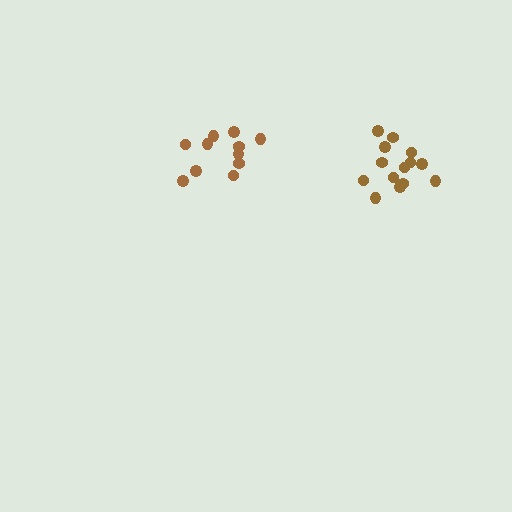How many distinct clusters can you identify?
There are 2 distinct clusters.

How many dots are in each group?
Group 1: 11 dots, Group 2: 14 dots (25 total).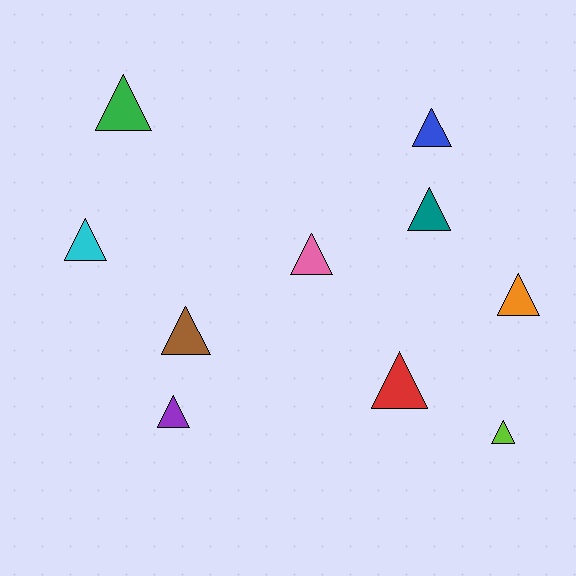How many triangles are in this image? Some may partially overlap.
There are 10 triangles.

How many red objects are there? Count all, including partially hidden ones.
There is 1 red object.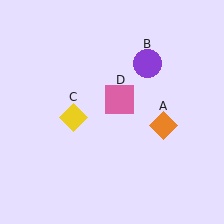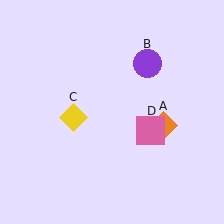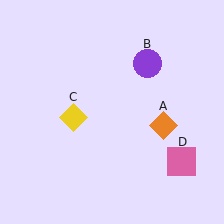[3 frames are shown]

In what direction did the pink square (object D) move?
The pink square (object D) moved down and to the right.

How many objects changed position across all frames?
1 object changed position: pink square (object D).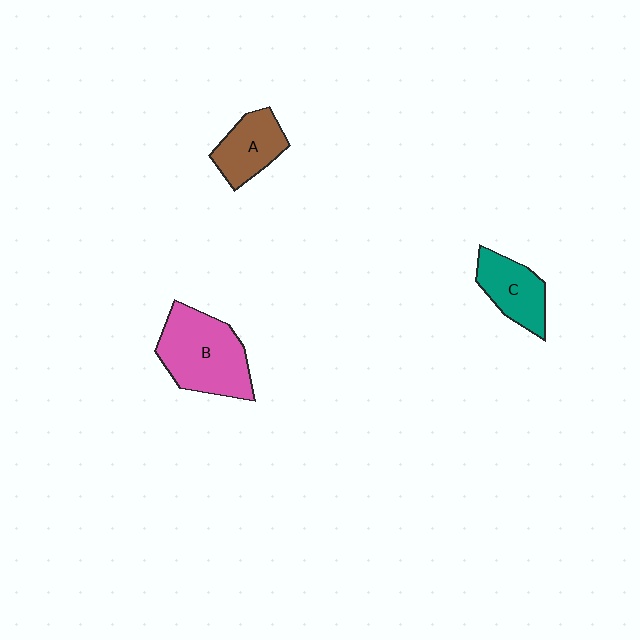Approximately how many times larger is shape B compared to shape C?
Approximately 1.7 times.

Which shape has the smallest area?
Shape A (brown).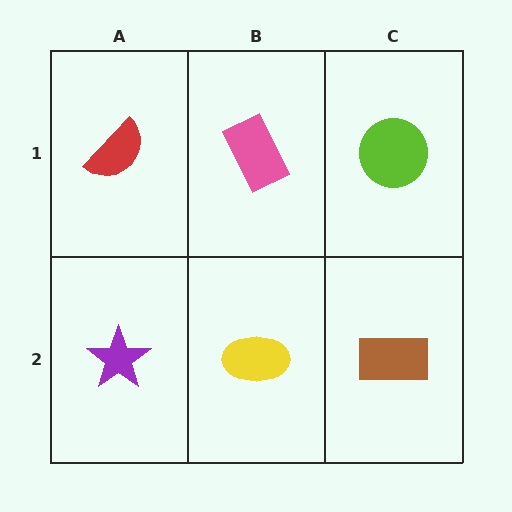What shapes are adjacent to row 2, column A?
A red semicircle (row 1, column A), a yellow ellipse (row 2, column B).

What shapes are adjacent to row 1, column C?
A brown rectangle (row 2, column C), a pink rectangle (row 1, column B).